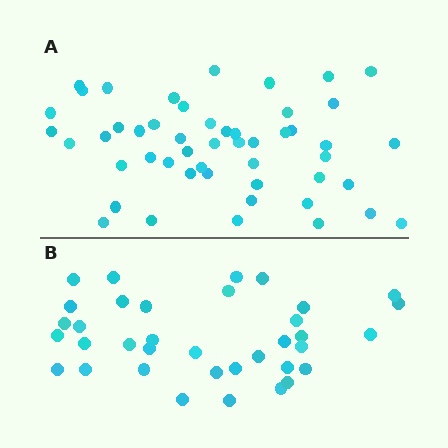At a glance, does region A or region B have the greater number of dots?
Region A (the top region) has more dots.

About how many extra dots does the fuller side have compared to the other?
Region A has approximately 15 more dots than region B.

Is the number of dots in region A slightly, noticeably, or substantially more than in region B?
Region A has noticeably more, but not dramatically so. The ratio is roughly 1.4 to 1.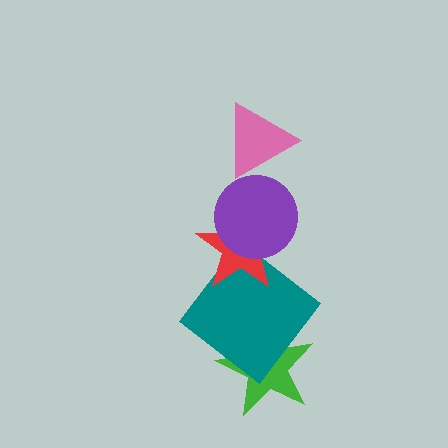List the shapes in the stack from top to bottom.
From top to bottom: the pink triangle, the purple circle, the red star, the teal diamond, the green star.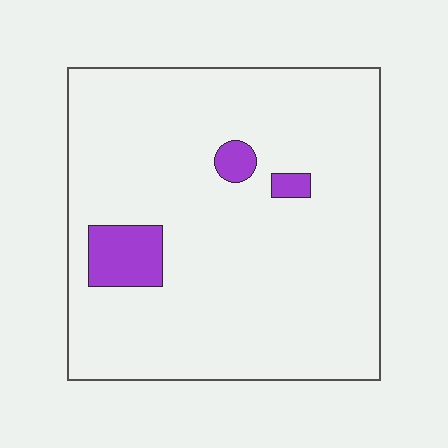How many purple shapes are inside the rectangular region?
3.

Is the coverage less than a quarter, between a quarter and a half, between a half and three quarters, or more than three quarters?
Less than a quarter.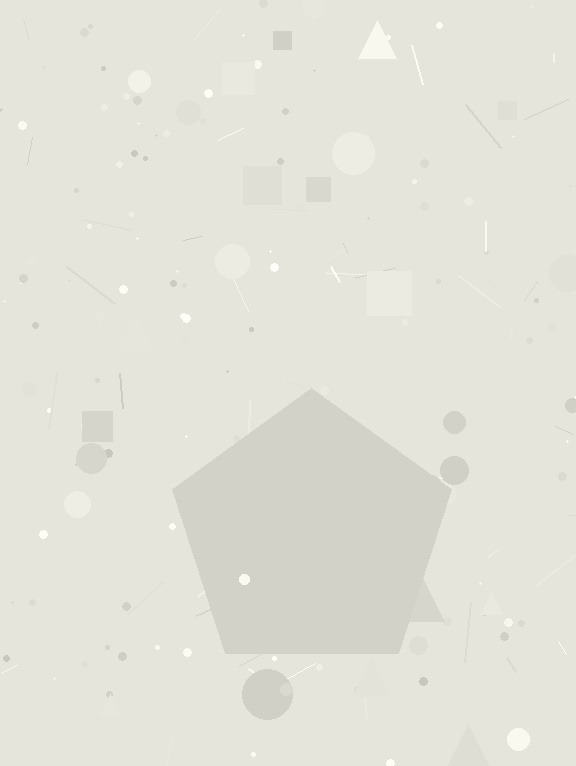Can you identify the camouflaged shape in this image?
The camouflaged shape is a pentagon.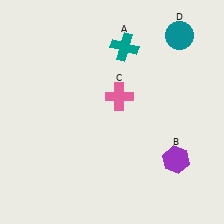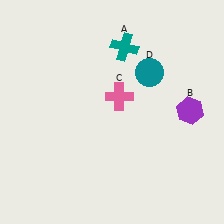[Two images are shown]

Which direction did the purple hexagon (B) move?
The purple hexagon (B) moved up.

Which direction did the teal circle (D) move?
The teal circle (D) moved down.